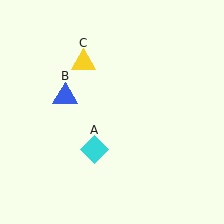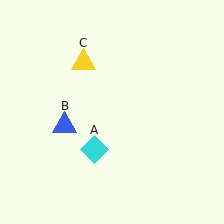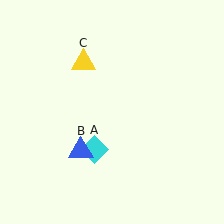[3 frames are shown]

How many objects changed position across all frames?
1 object changed position: blue triangle (object B).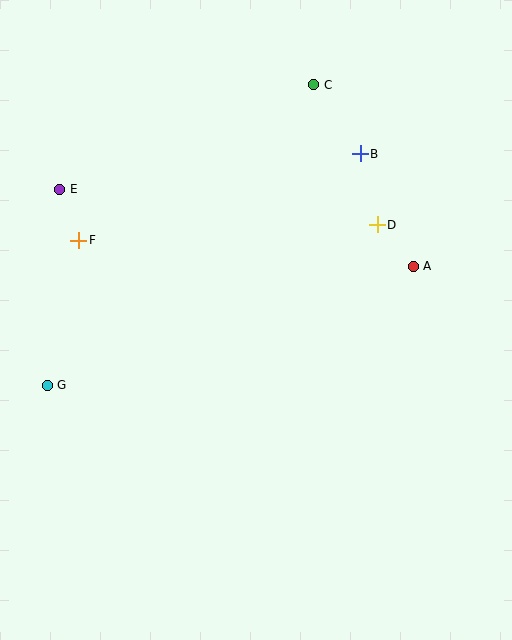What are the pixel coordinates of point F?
Point F is at (79, 240).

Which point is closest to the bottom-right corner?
Point A is closest to the bottom-right corner.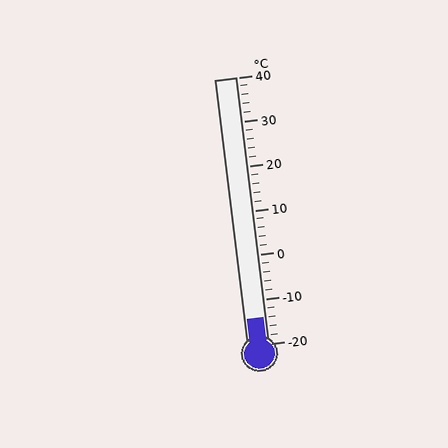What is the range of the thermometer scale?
The thermometer scale ranges from -20°C to 40°C.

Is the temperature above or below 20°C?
The temperature is below 20°C.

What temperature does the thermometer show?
The thermometer shows approximately -14°C.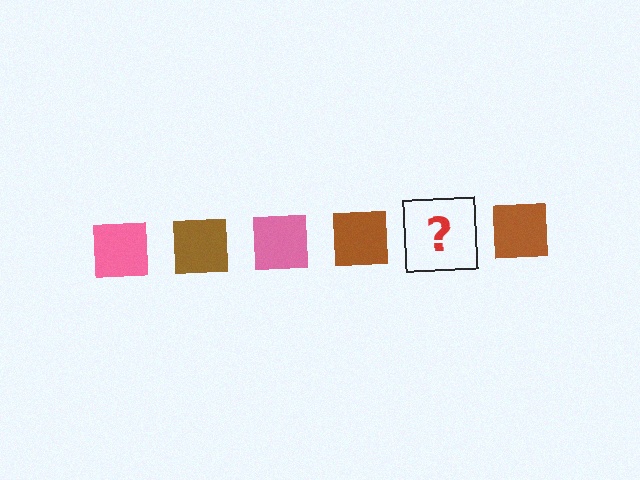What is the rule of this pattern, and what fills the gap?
The rule is that the pattern cycles through pink, brown squares. The gap should be filled with a pink square.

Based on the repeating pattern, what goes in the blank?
The blank should be a pink square.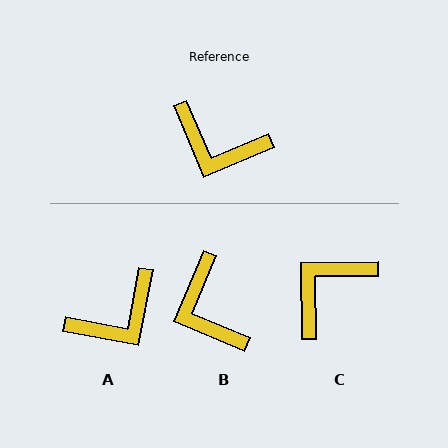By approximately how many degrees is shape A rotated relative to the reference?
Approximately 56 degrees counter-clockwise.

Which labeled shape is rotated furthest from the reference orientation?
C, about 112 degrees away.